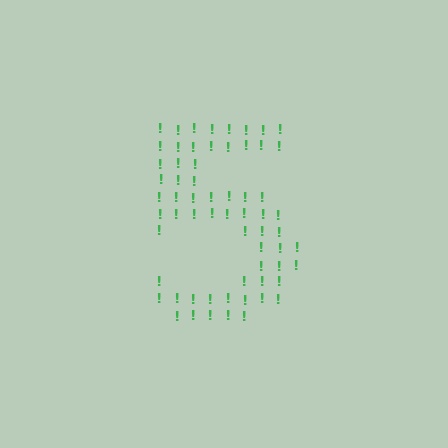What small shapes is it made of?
It is made of small exclamation marks.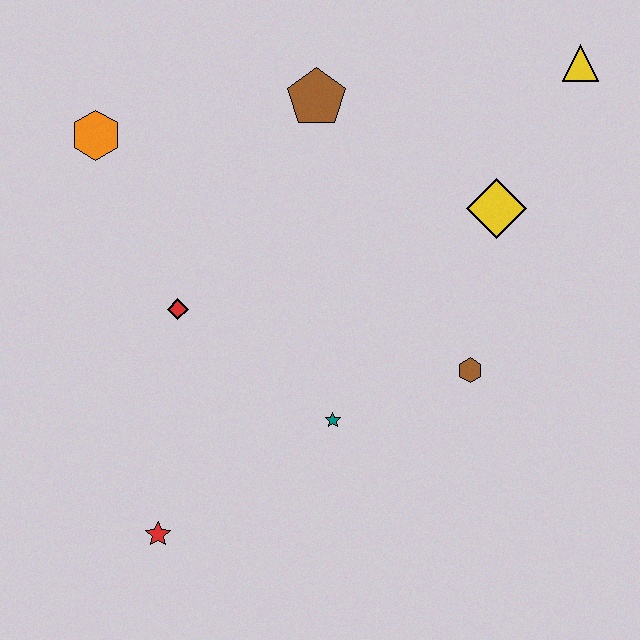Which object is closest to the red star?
The teal star is closest to the red star.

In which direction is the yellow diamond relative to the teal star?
The yellow diamond is above the teal star.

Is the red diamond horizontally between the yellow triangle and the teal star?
No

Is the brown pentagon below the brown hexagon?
No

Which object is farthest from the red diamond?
The yellow triangle is farthest from the red diamond.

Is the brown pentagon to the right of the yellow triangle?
No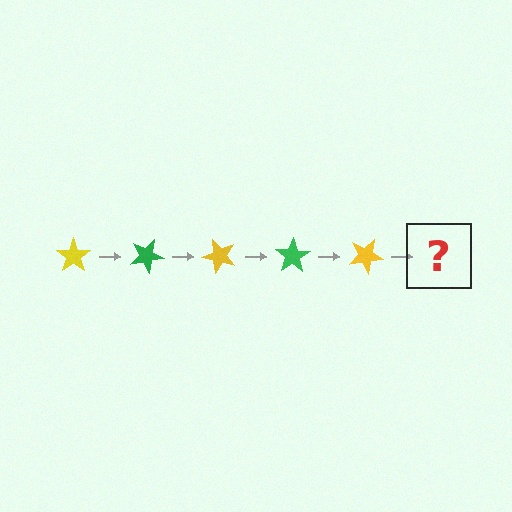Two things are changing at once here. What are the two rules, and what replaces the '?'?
The two rules are that it rotates 25 degrees each step and the color cycles through yellow and green. The '?' should be a green star, rotated 125 degrees from the start.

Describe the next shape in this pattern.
It should be a green star, rotated 125 degrees from the start.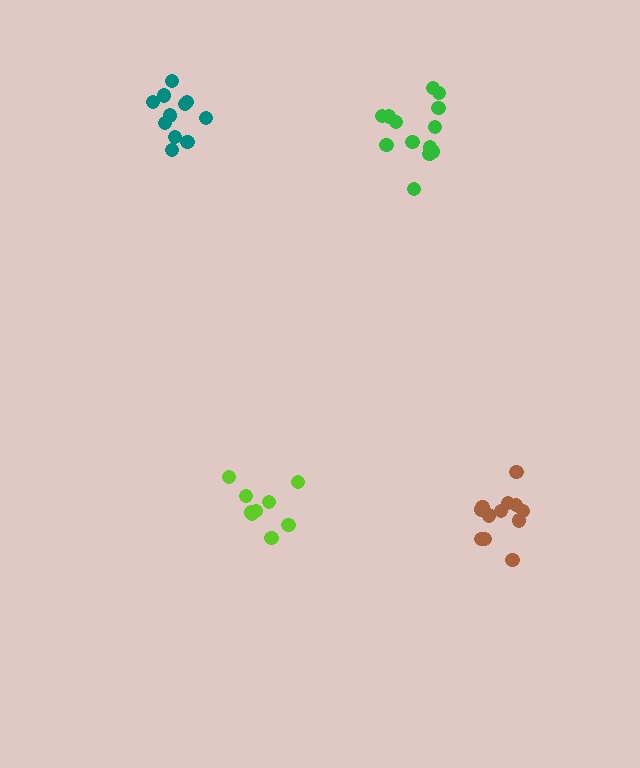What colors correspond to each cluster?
The clusters are colored: teal, green, lime, brown.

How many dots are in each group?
Group 1: 11 dots, Group 2: 13 dots, Group 3: 9 dots, Group 4: 12 dots (45 total).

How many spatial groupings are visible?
There are 4 spatial groupings.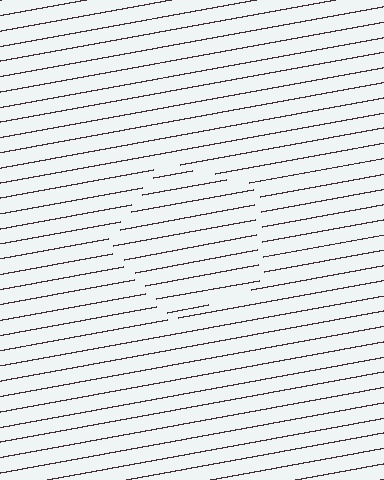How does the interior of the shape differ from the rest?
The interior of the shape contains the same grating, shifted by half a period — the contour is defined by the phase discontinuity where line-ends from the inner and outer gratings abut.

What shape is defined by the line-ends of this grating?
An illusory pentagon. The interior of the shape contains the same grating, shifted by half a period — the contour is defined by the phase discontinuity where line-ends from the inner and outer gratings abut.